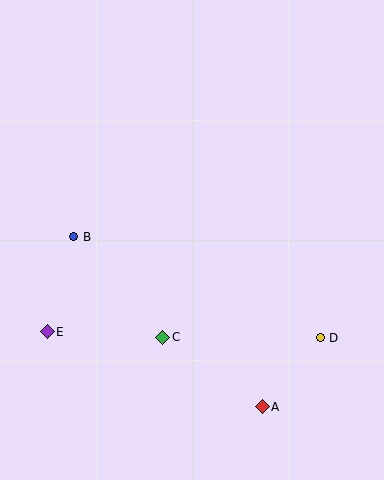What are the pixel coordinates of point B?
Point B is at (74, 237).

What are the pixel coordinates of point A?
Point A is at (262, 407).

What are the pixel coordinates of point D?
Point D is at (320, 338).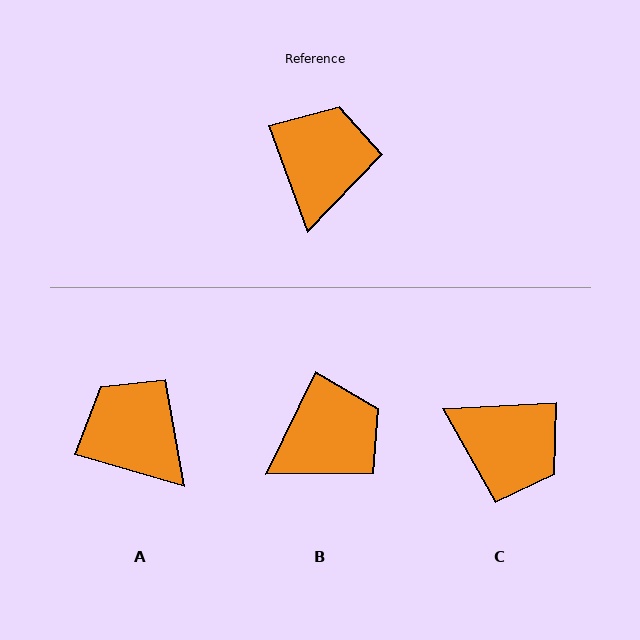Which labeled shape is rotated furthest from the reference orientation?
C, about 107 degrees away.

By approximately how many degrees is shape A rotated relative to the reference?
Approximately 54 degrees counter-clockwise.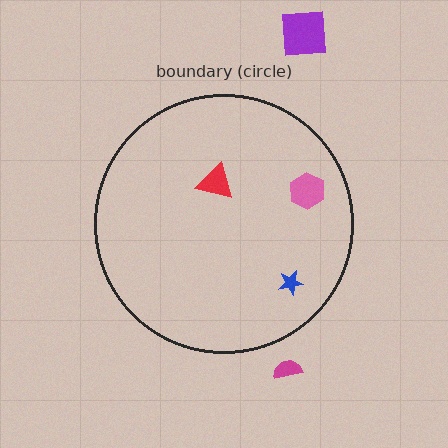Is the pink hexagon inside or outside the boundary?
Inside.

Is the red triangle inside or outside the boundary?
Inside.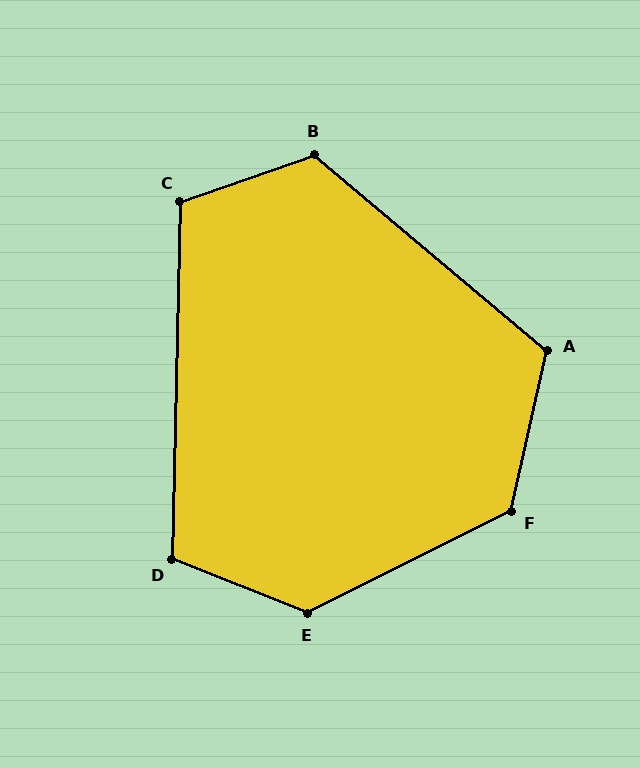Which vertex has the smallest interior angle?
D, at approximately 110 degrees.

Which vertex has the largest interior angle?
E, at approximately 132 degrees.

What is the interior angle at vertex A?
Approximately 117 degrees (obtuse).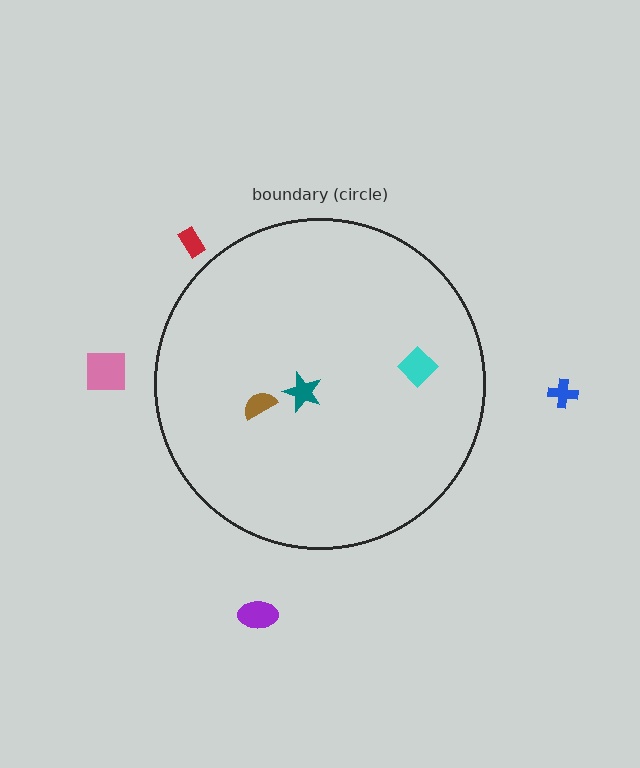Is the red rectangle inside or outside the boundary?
Outside.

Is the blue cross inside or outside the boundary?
Outside.